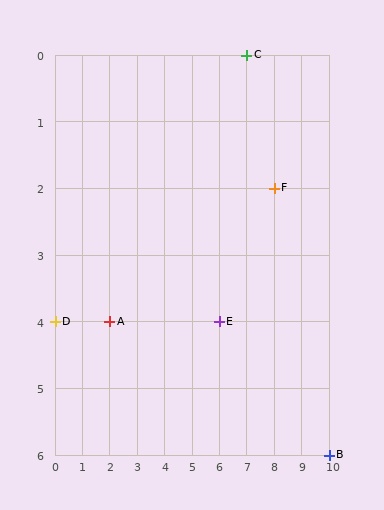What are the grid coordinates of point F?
Point F is at grid coordinates (8, 2).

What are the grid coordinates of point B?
Point B is at grid coordinates (10, 6).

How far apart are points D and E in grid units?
Points D and E are 6 columns apart.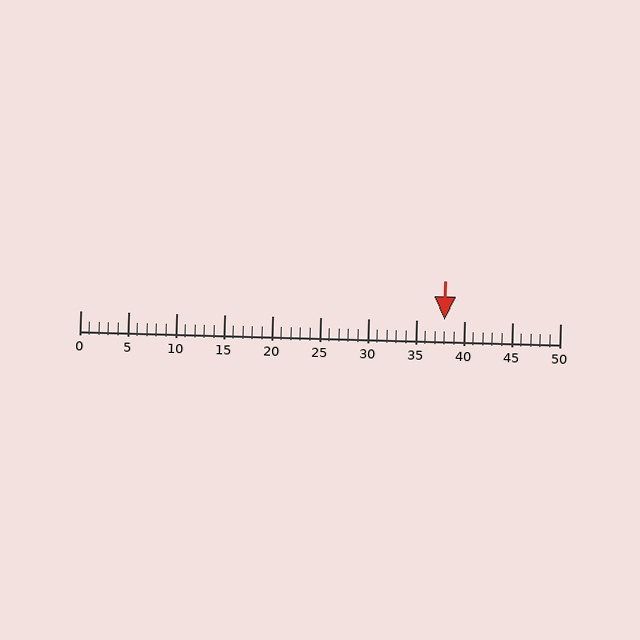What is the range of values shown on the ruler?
The ruler shows values from 0 to 50.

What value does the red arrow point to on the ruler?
The red arrow points to approximately 38.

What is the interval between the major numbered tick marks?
The major tick marks are spaced 5 units apart.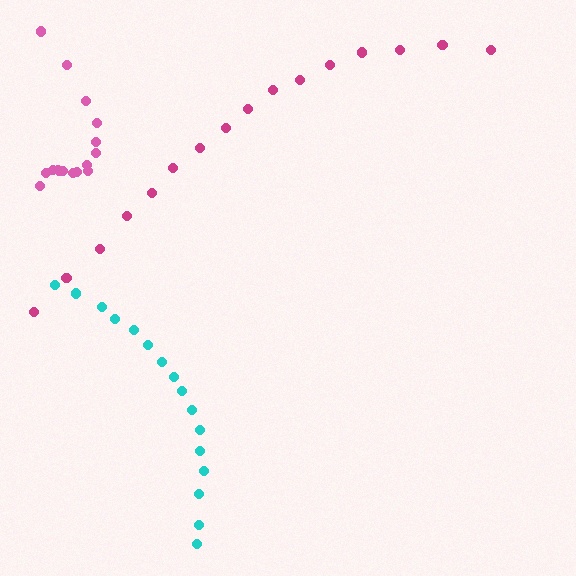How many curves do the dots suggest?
There are 3 distinct paths.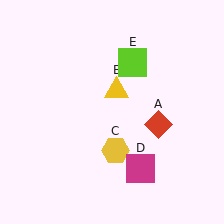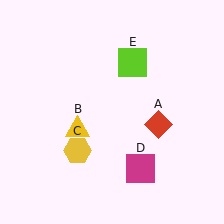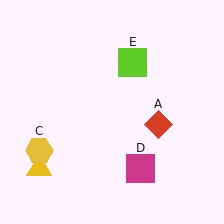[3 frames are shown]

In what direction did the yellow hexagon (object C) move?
The yellow hexagon (object C) moved left.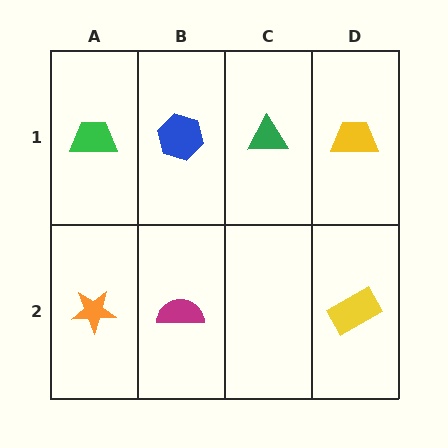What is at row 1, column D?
A yellow trapezoid.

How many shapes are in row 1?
4 shapes.